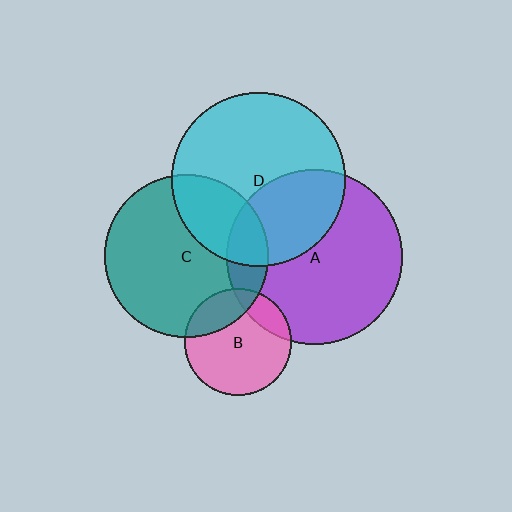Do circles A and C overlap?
Yes.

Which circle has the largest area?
Circle A (purple).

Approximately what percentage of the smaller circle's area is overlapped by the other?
Approximately 15%.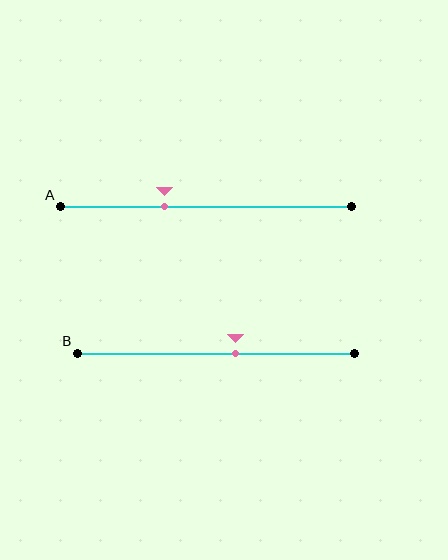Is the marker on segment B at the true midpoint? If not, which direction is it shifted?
No, the marker on segment B is shifted to the right by about 7% of the segment length.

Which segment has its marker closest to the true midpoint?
Segment B has its marker closest to the true midpoint.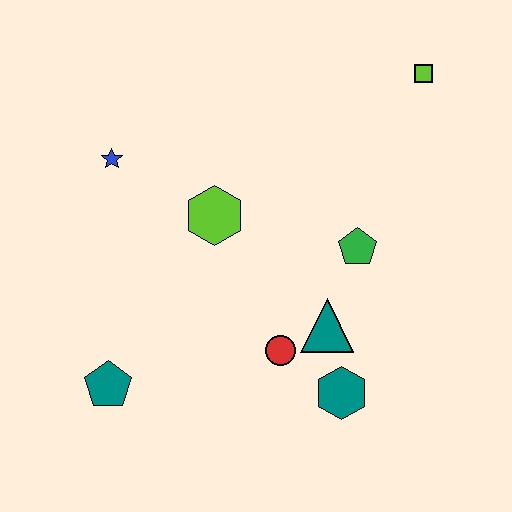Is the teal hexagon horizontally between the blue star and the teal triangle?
No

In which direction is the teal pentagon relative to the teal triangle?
The teal pentagon is to the left of the teal triangle.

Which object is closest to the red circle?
The teal triangle is closest to the red circle.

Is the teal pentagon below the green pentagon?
Yes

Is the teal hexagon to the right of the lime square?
No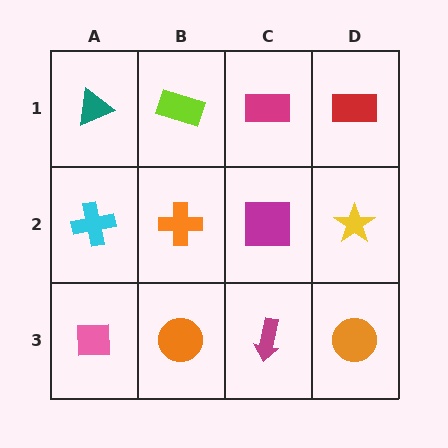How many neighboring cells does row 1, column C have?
3.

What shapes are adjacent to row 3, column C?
A magenta square (row 2, column C), an orange circle (row 3, column B), an orange circle (row 3, column D).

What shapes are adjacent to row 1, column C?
A magenta square (row 2, column C), a lime rectangle (row 1, column B), a red rectangle (row 1, column D).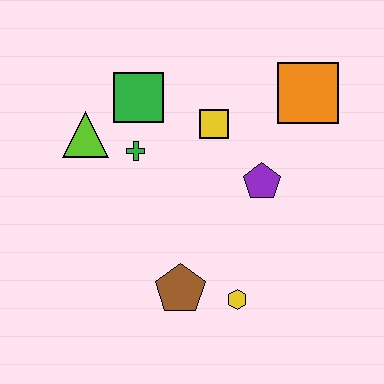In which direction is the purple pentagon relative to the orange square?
The purple pentagon is below the orange square.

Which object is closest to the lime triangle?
The green cross is closest to the lime triangle.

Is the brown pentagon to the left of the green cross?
No